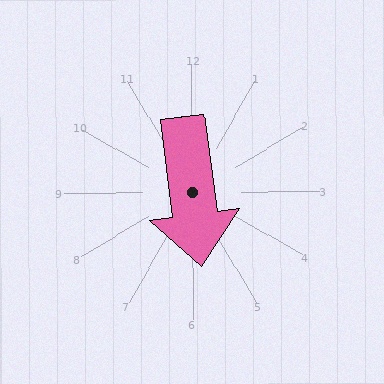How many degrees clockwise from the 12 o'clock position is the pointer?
Approximately 173 degrees.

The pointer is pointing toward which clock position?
Roughly 6 o'clock.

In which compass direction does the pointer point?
South.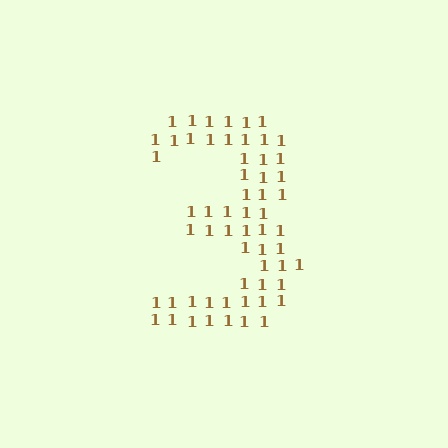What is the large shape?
The large shape is the digit 3.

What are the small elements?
The small elements are digit 1's.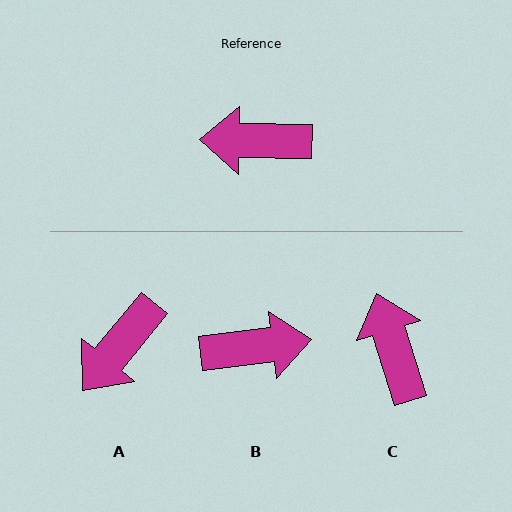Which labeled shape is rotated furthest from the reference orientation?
B, about 172 degrees away.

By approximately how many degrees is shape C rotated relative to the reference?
Approximately 71 degrees clockwise.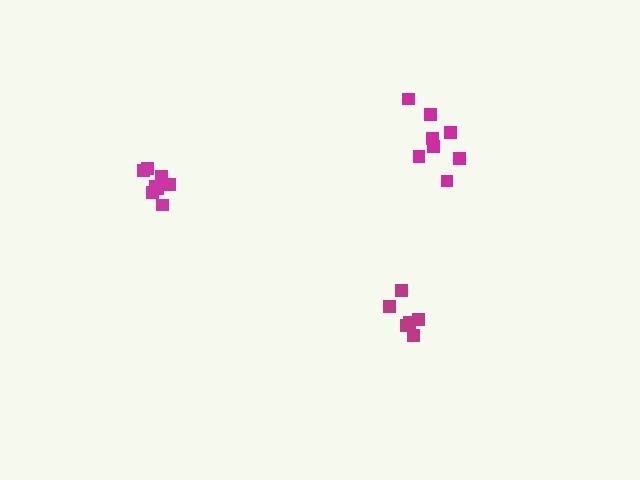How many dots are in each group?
Group 1: 8 dots, Group 2: 10 dots, Group 3: 7 dots (25 total).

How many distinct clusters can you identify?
There are 3 distinct clusters.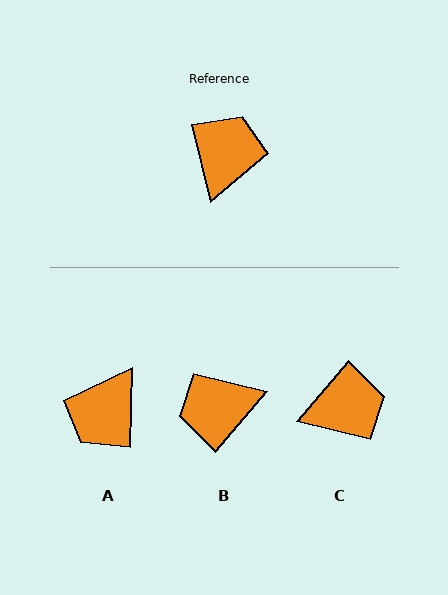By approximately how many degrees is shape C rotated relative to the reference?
Approximately 54 degrees clockwise.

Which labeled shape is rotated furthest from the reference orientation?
A, about 165 degrees away.